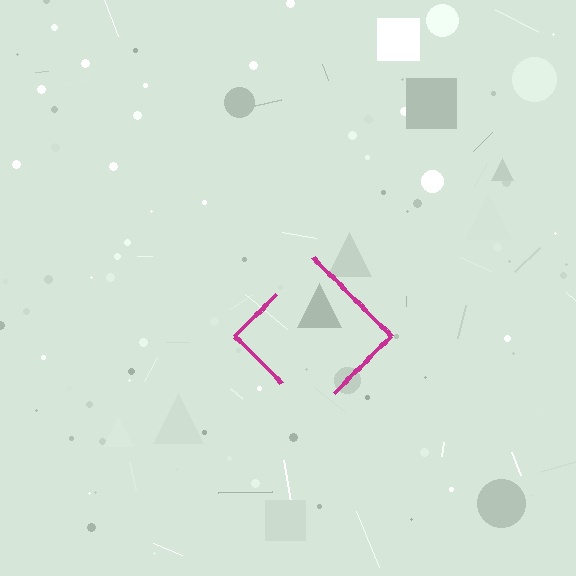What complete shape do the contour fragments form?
The contour fragments form a diamond.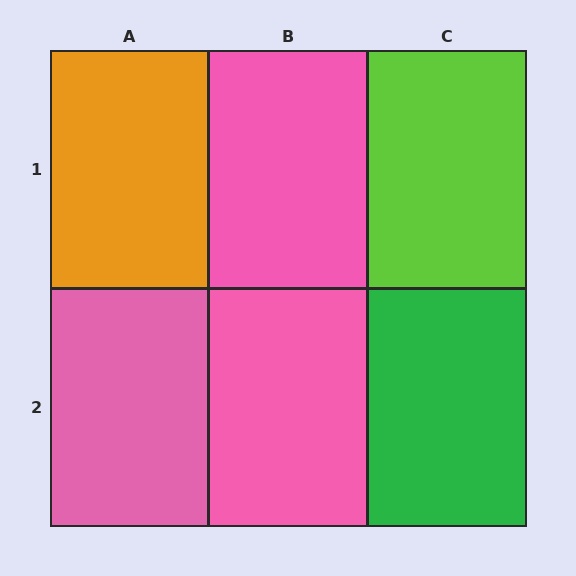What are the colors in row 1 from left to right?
Orange, pink, lime.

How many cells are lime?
1 cell is lime.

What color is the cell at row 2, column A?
Pink.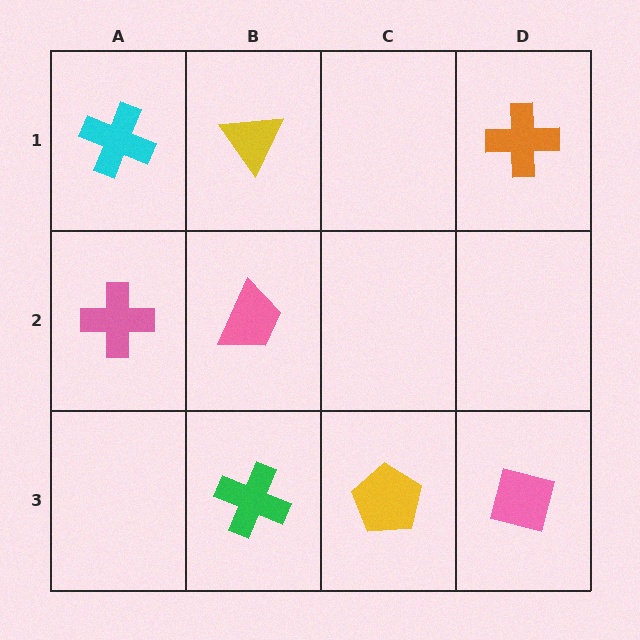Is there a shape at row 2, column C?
No, that cell is empty.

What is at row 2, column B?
A pink trapezoid.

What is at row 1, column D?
An orange cross.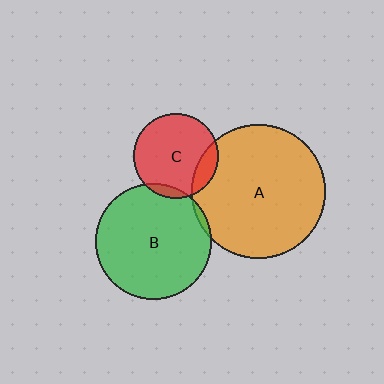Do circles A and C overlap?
Yes.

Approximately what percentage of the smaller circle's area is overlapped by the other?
Approximately 15%.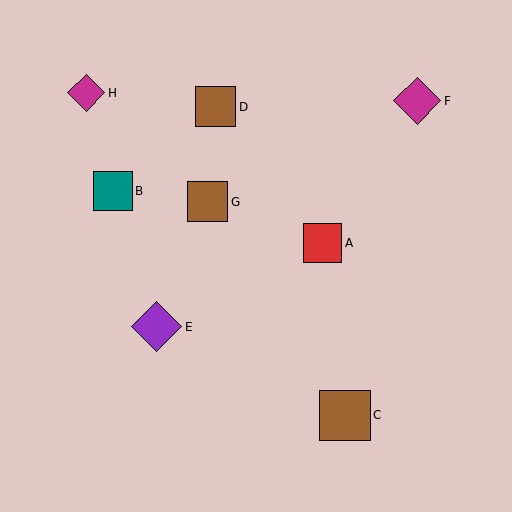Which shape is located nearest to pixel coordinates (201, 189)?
The brown square (labeled G) at (207, 202) is nearest to that location.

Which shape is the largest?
The purple diamond (labeled E) is the largest.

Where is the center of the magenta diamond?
The center of the magenta diamond is at (86, 93).